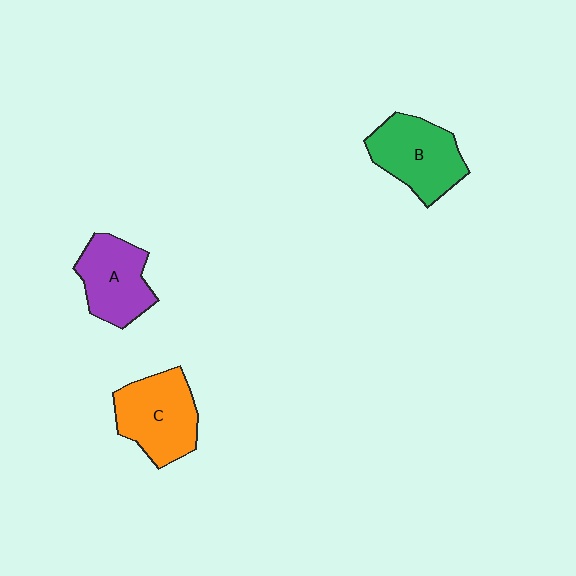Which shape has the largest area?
Shape C (orange).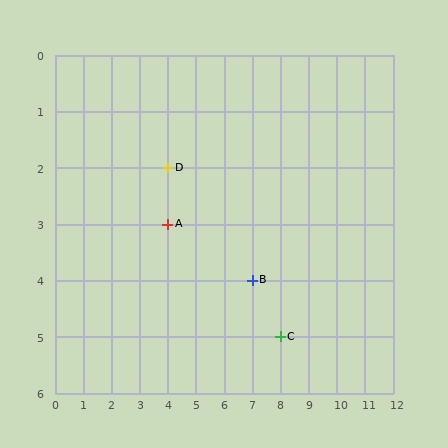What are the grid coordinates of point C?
Point C is at grid coordinates (8, 5).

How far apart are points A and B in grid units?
Points A and B are 3 columns and 1 row apart (about 3.2 grid units diagonally).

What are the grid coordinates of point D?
Point D is at grid coordinates (4, 2).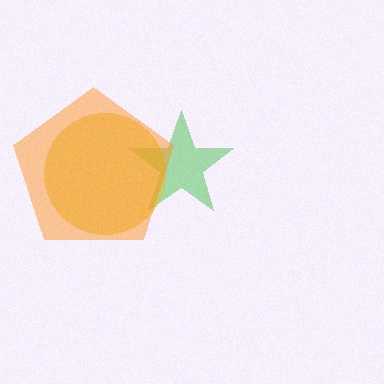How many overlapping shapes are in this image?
There are 3 overlapping shapes in the image.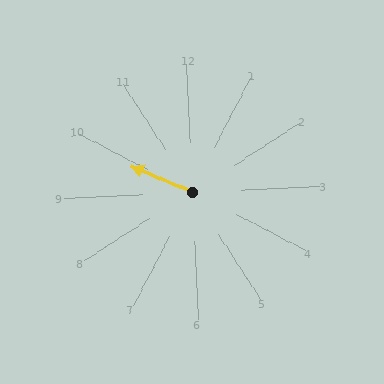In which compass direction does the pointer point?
Northwest.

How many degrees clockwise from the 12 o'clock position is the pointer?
Approximately 296 degrees.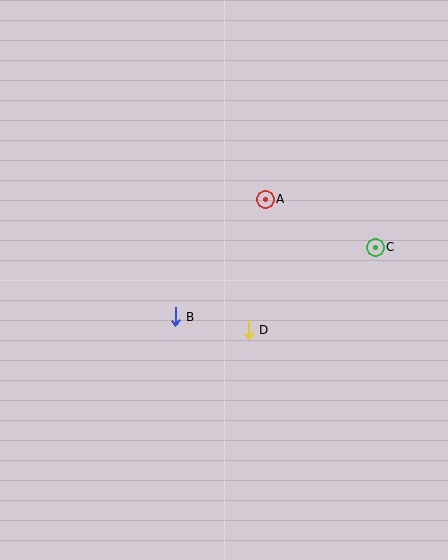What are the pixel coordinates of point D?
Point D is at (248, 330).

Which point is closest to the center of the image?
Point D at (248, 330) is closest to the center.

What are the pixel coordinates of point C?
Point C is at (375, 247).